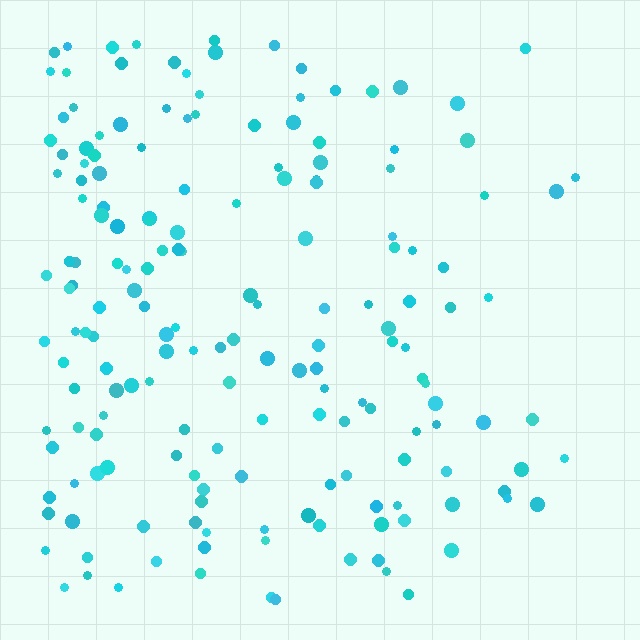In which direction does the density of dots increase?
From right to left, with the left side densest.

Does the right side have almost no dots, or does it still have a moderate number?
Still a moderate number, just noticeably fewer than the left.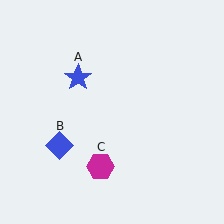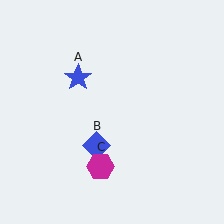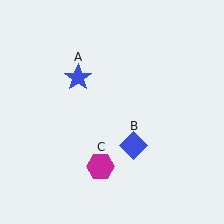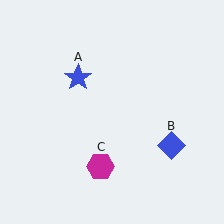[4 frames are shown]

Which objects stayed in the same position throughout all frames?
Blue star (object A) and magenta hexagon (object C) remained stationary.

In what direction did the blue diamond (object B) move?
The blue diamond (object B) moved right.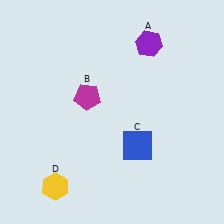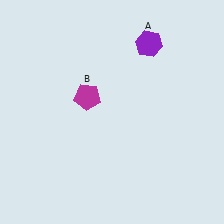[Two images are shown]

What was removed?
The blue square (C), the yellow hexagon (D) were removed in Image 2.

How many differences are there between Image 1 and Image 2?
There are 2 differences between the two images.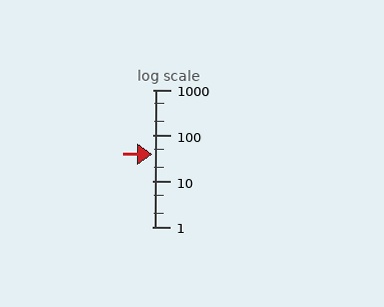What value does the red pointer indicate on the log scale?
The pointer indicates approximately 39.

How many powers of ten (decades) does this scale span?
The scale spans 3 decades, from 1 to 1000.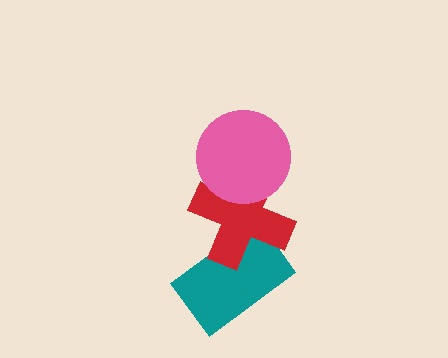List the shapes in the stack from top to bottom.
From top to bottom: the pink circle, the red cross, the teal rectangle.